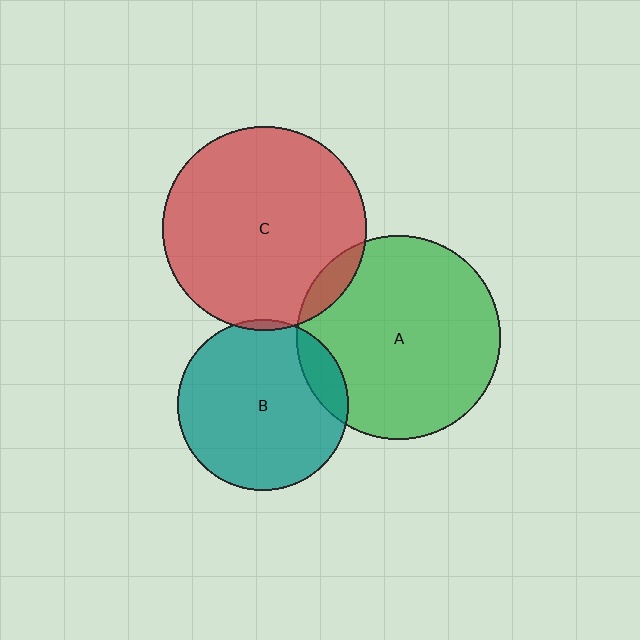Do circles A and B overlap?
Yes.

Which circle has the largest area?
Circle C (red).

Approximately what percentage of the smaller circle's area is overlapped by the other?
Approximately 10%.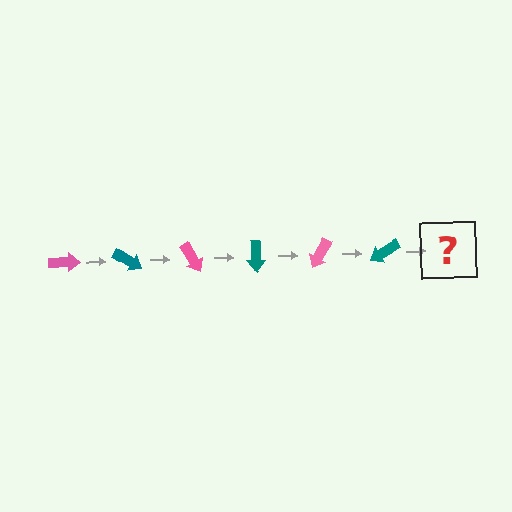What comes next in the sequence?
The next element should be a pink arrow, rotated 180 degrees from the start.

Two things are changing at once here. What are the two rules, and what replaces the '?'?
The two rules are that it rotates 30 degrees each step and the color cycles through pink and teal. The '?' should be a pink arrow, rotated 180 degrees from the start.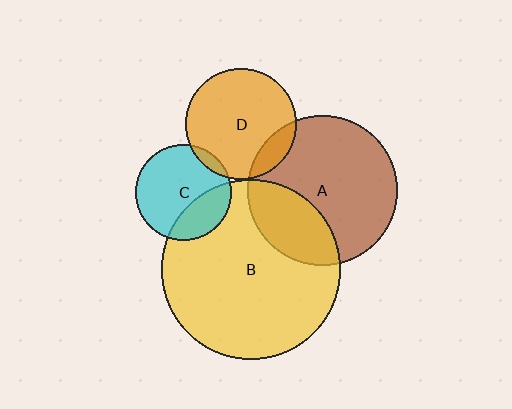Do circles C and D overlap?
Yes.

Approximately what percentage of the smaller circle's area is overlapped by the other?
Approximately 5%.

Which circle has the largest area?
Circle B (yellow).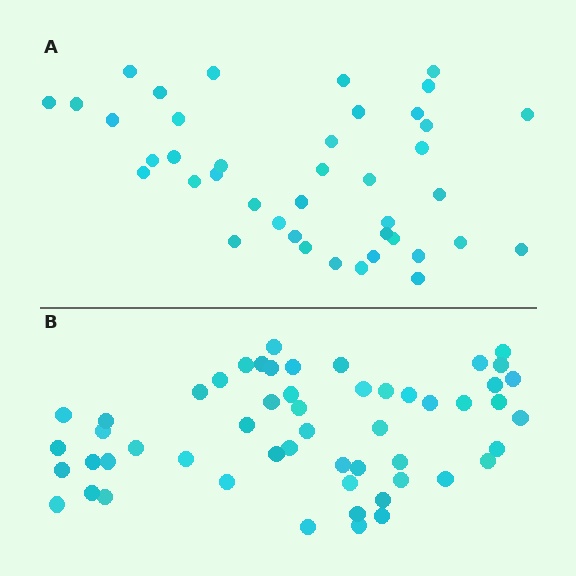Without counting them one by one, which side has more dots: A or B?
Region B (the bottom region) has more dots.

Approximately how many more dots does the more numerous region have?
Region B has approximately 15 more dots than region A.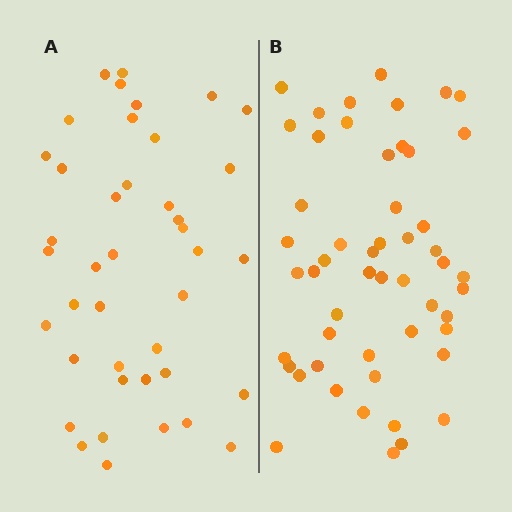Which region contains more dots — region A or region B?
Region B (the right region) has more dots.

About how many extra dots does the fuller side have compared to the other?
Region B has roughly 12 or so more dots than region A.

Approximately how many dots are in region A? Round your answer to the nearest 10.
About 40 dots. (The exact count is 41, which rounds to 40.)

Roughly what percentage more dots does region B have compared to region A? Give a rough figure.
About 25% more.